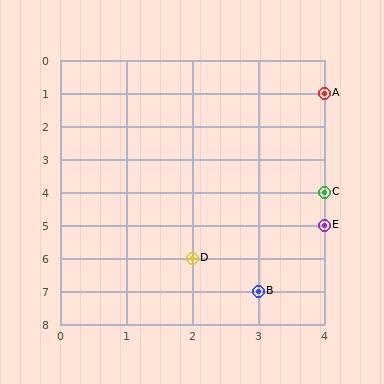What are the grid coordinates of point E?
Point E is at grid coordinates (4, 5).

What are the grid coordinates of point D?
Point D is at grid coordinates (2, 6).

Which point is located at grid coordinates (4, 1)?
Point A is at (4, 1).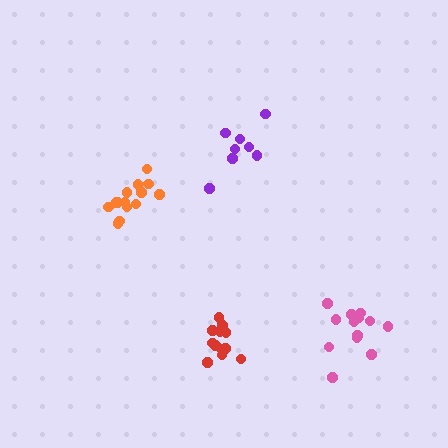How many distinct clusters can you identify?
There are 4 distinct clusters.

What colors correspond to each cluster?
The clusters are colored: purple, red, orange, pink.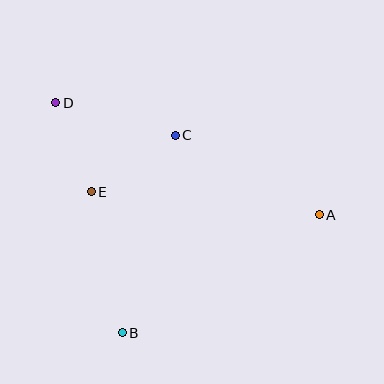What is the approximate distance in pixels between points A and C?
The distance between A and C is approximately 165 pixels.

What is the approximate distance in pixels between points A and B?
The distance between A and B is approximately 230 pixels.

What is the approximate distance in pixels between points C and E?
The distance between C and E is approximately 101 pixels.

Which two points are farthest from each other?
Points A and D are farthest from each other.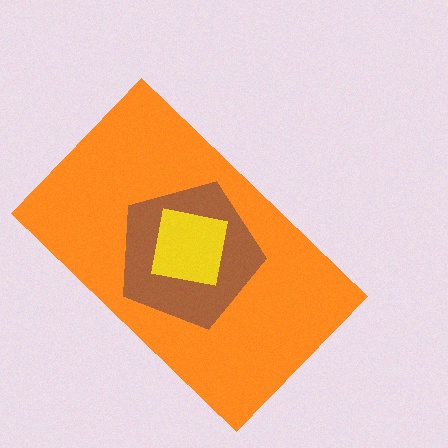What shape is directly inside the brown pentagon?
The yellow square.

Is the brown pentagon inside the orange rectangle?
Yes.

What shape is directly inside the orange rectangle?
The brown pentagon.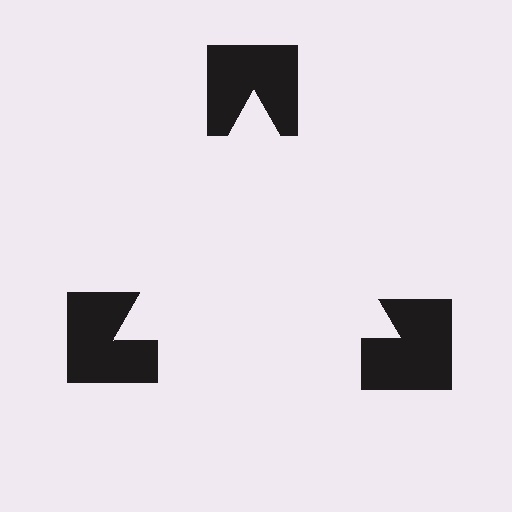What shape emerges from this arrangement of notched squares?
An illusory triangle — its edges are inferred from the aligned wedge cuts in the notched squares, not physically drawn.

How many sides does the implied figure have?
3 sides.